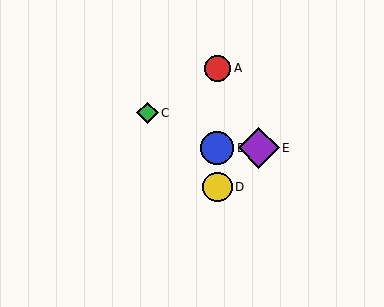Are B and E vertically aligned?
No, B is at x≈217 and E is at x≈259.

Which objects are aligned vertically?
Objects A, B, D are aligned vertically.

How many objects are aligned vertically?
3 objects (A, B, D) are aligned vertically.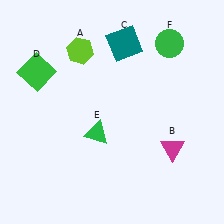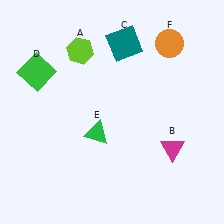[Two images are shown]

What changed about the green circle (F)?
In Image 1, F is green. In Image 2, it changed to orange.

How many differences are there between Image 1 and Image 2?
There is 1 difference between the two images.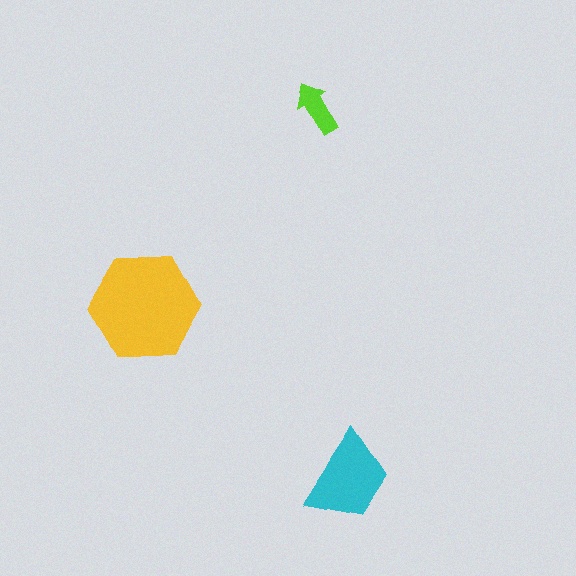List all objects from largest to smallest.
The yellow hexagon, the cyan trapezoid, the lime arrow.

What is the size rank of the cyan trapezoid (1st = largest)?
2nd.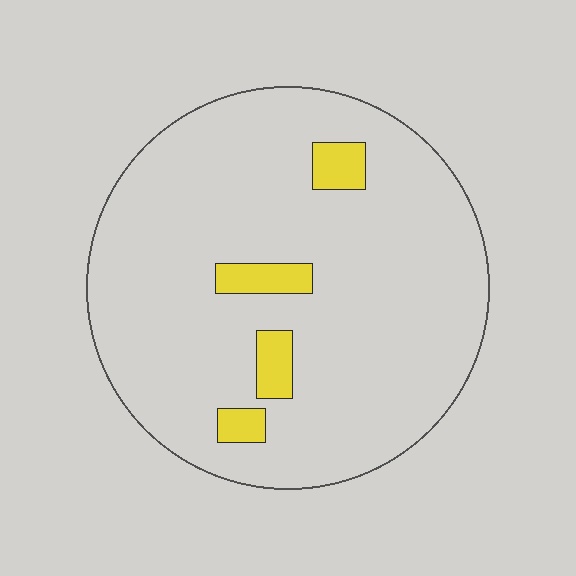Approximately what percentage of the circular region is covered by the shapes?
Approximately 10%.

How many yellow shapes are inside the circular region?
4.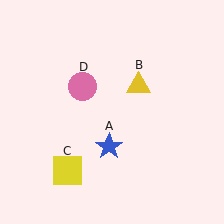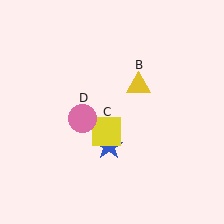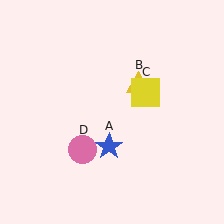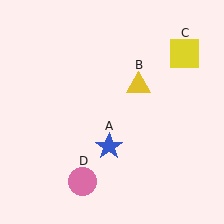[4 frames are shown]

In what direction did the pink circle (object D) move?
The pink circle (object D) moved down.